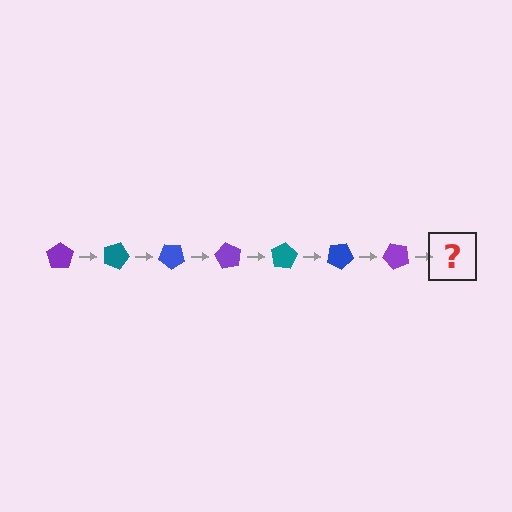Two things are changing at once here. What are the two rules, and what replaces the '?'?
The two rules are that it rotates 20 degrees each step and the color cycles through purple, teal, and blue. The '?' should be a teal pentagon, rotated 140 degrees from the start.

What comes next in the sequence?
The next element should be a teal pentagon, rotated 140 degrees from the start.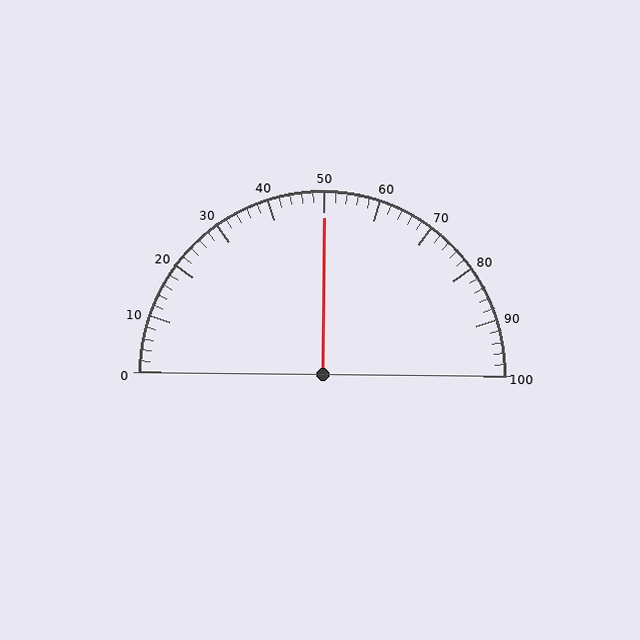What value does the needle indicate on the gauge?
The needle indicates approximately 50.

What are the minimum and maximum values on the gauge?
The gauge ranges from 0 to 100.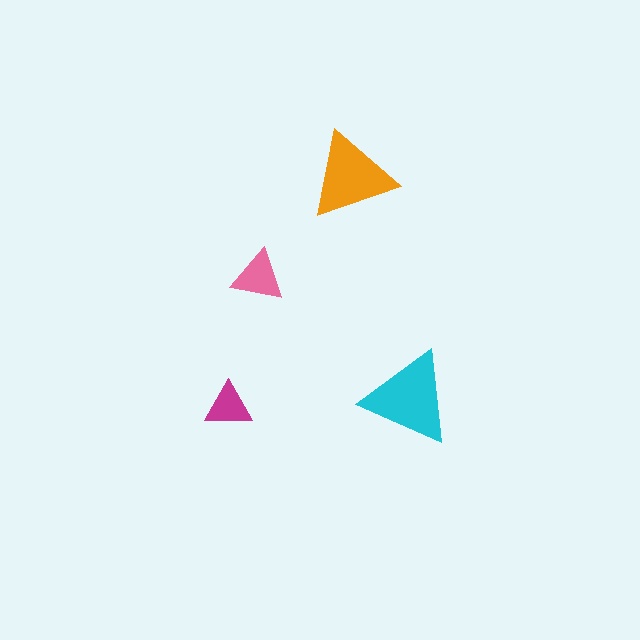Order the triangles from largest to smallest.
the cyan one, the orange one, the pink one, the magenta one.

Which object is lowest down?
The magenta triangle is bottommost.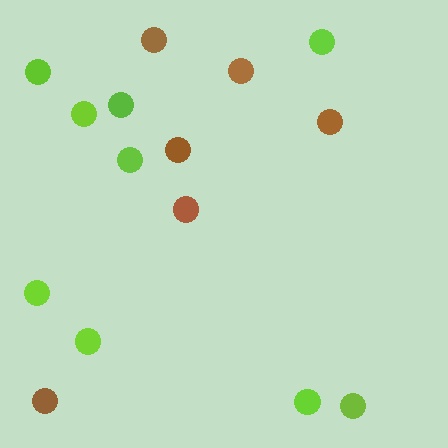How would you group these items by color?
There are 2 groups: one group of lime circles (9) and one group of brown circles (6).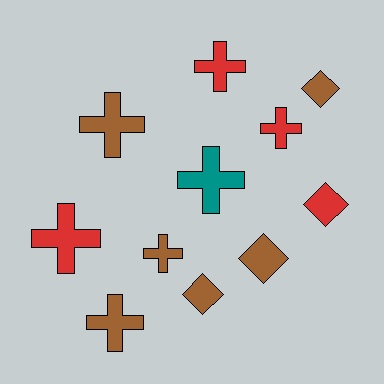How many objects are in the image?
There are 11 objects.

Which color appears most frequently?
Brown, with 6 objects.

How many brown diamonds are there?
There are 3 brown diamonds.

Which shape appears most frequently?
Cross, with 7 objects.